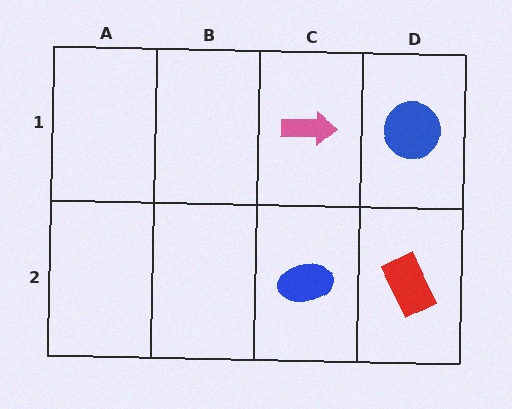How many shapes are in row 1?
2 shapes.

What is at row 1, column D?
A blue circle.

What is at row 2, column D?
A red rectangle.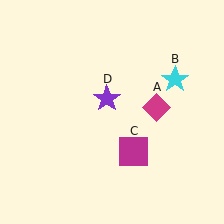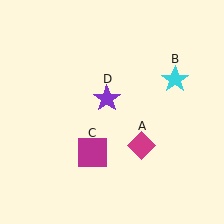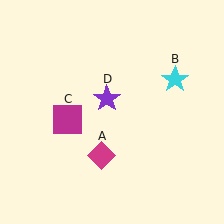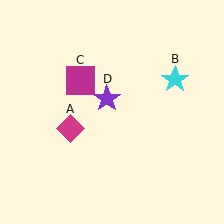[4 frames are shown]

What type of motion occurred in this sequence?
The magenta diamond (object A), magenta square (object C) rotated clockwise around the center of the scene.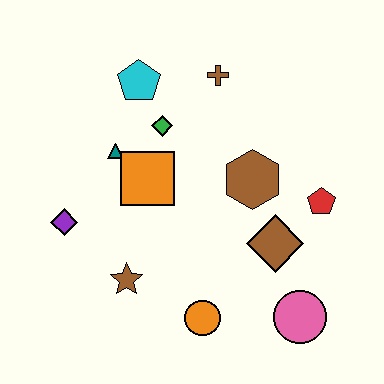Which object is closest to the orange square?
The teal triangle is closest to the orange square.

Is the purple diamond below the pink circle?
No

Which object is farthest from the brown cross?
The pink circle is farthest from the brown cross.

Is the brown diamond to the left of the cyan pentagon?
No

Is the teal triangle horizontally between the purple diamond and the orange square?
Yes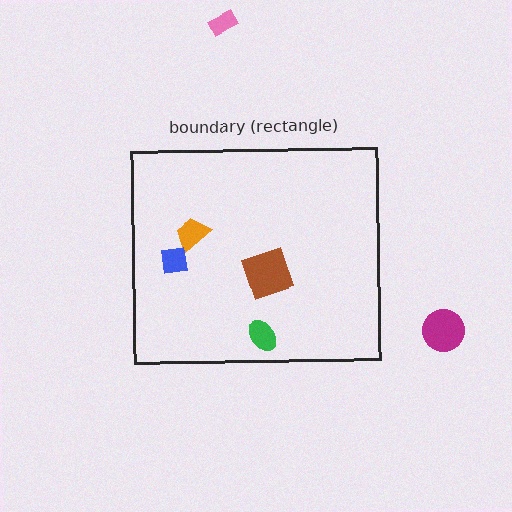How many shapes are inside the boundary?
4 inside, 2 outside.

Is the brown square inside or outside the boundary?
Inside.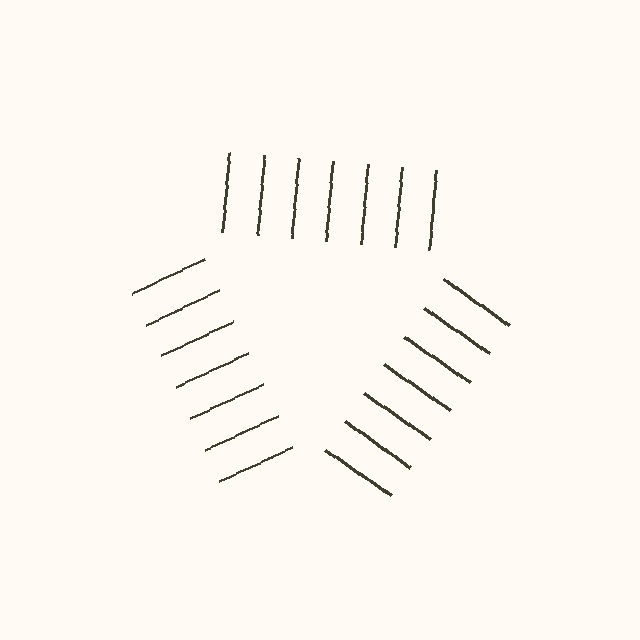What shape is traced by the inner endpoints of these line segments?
An illusory triangle — the line segments terminate on its edges but no continuous stroke is drawn.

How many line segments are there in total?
21 — 7 along each of the 3 edges.